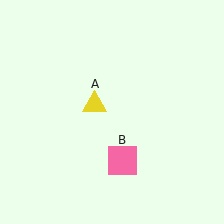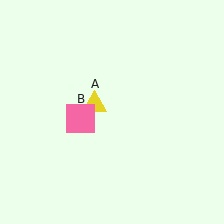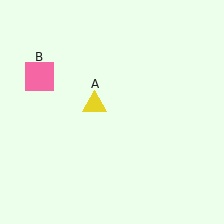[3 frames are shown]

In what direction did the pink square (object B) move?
The pink square (object B) moved up and to the left.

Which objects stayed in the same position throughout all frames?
Yellow triangle (object A) remained stationary.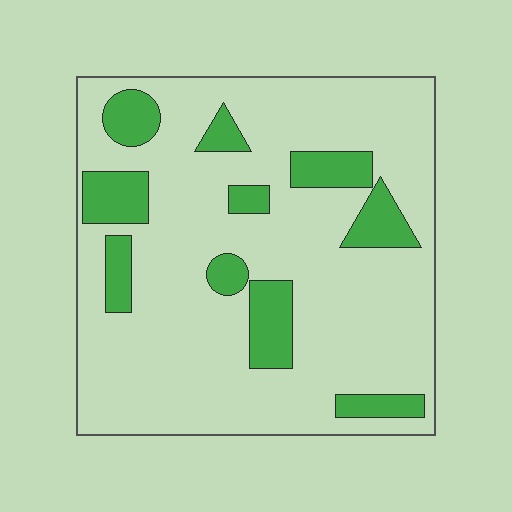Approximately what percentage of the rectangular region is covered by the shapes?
Approximately 20%.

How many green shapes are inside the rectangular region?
10.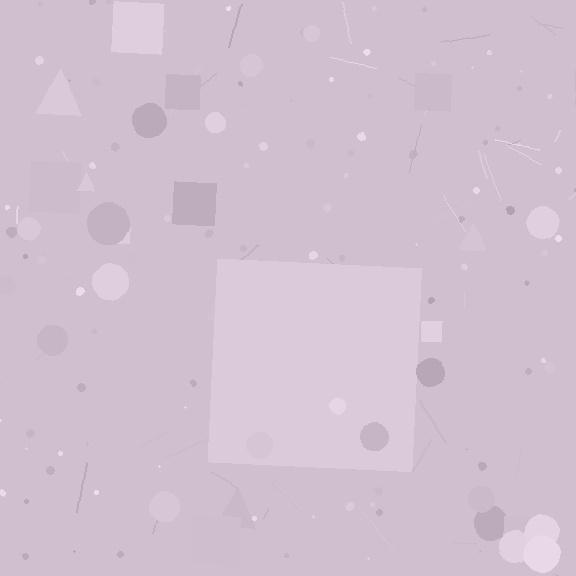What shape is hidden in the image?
A square is hidden in the image.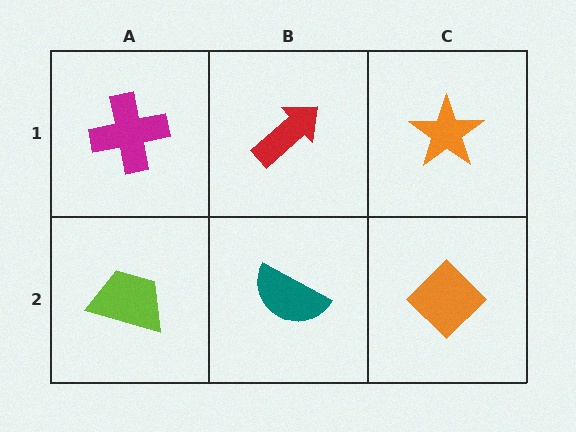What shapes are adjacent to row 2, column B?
A red arrow (row 1, column B), a lime trapezoid (row 2, column A), an orange diamond (row 2, column C).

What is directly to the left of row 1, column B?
A magenta cross.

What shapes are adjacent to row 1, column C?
An orange diamond (row 2, column C), a red arrow (row 1, column B).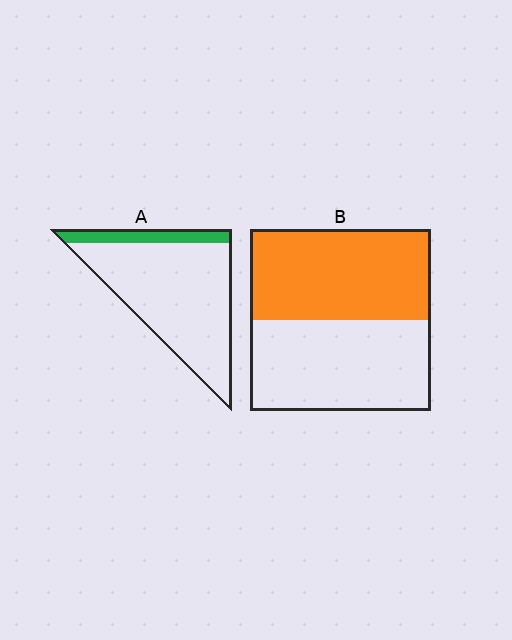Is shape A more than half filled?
No.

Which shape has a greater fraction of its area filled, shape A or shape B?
Shape B.